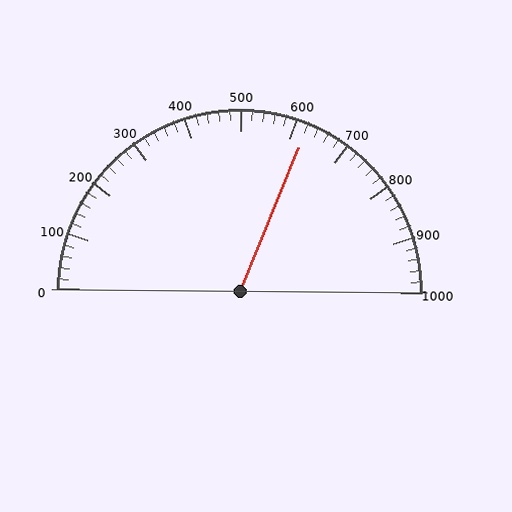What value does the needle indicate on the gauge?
The needle indicates approximately 620.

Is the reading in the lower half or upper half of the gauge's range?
The reading is in the upper half of the range (0 to 1000).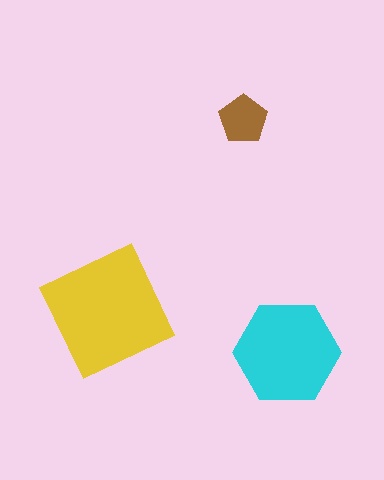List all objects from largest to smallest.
The yellow square, the cyan hexagon, the brown pentagon.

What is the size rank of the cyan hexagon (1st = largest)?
2nd.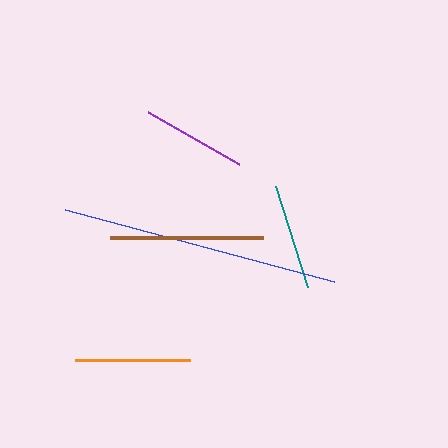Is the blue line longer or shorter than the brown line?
The blue line is longer than the brown line.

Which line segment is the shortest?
The purple line is the shortest at approximately 105 pixels.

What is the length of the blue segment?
The blue segment is approximately 279 pixels long.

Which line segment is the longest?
The blue line is the longest at approximately 279 pixels.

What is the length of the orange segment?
The orange segment is approximately 116 pixels long.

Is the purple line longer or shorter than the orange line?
The orange line is longer than the purple line.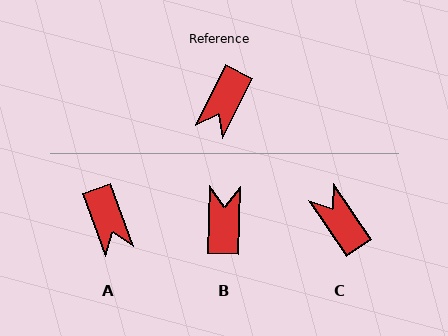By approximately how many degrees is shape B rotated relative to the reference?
Approximately 156 degrees clockwise.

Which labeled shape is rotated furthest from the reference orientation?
B, about 156 degrees away.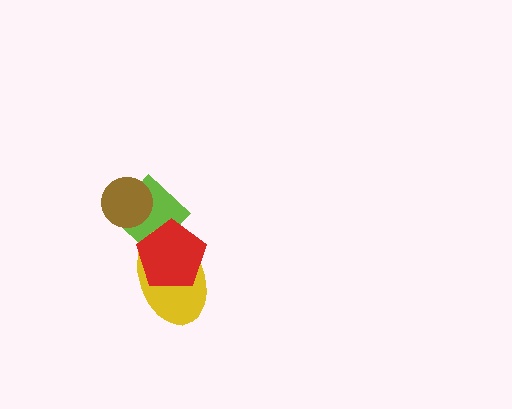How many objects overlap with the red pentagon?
2 objects overlap with the red pentagon.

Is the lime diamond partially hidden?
Yes, it is partially covered by another shape.